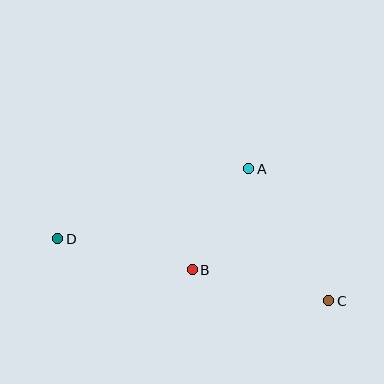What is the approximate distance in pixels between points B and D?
The distance between B and D is approximately 138 pixels.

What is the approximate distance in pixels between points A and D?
The distance between A and D is approximately 203 pixels.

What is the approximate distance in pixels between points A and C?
The distance between A and C is approximately 154 pixels.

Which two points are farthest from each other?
Points C and D are farthest from each other.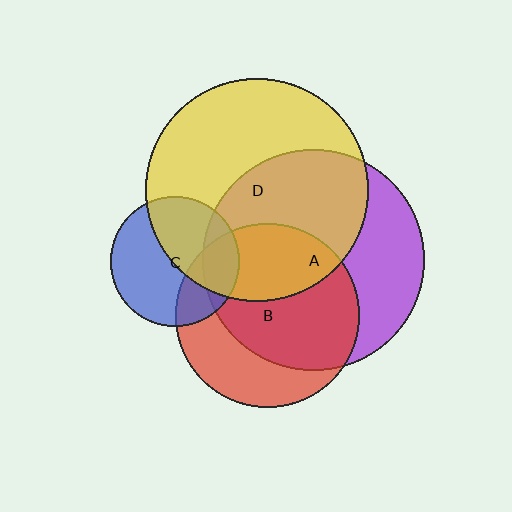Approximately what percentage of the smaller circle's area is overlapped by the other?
Approximately 50%.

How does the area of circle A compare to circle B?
Approximately 1.5 times.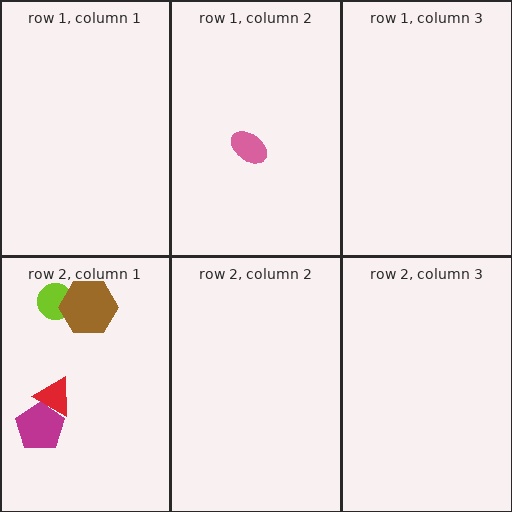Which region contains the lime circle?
The row 2, column 1 region.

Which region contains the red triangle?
The row 2, column 1 region.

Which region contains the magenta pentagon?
The row 2, column 1 region.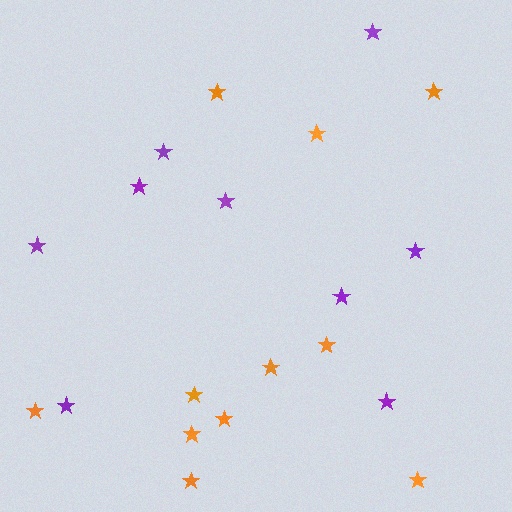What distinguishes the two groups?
There are 2 groups: one group of orange stars (11) and one group of purple stars (9).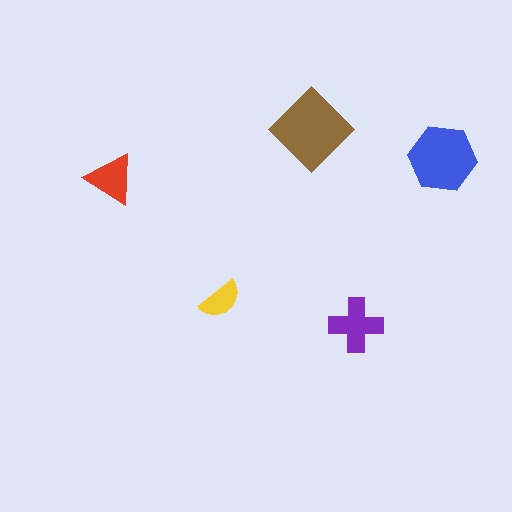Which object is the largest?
The brown diamond.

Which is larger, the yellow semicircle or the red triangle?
The red triangle.